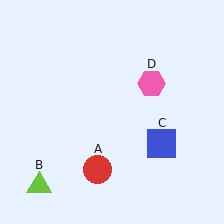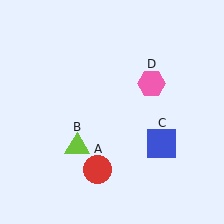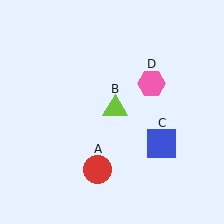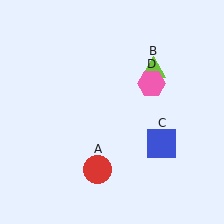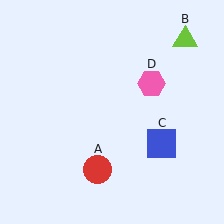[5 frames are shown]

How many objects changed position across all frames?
1 object changed position: lime triangle (object B).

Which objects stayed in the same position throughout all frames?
Red circle (object A) and blue square (object C) and pink hexagon (object D) remained stationary.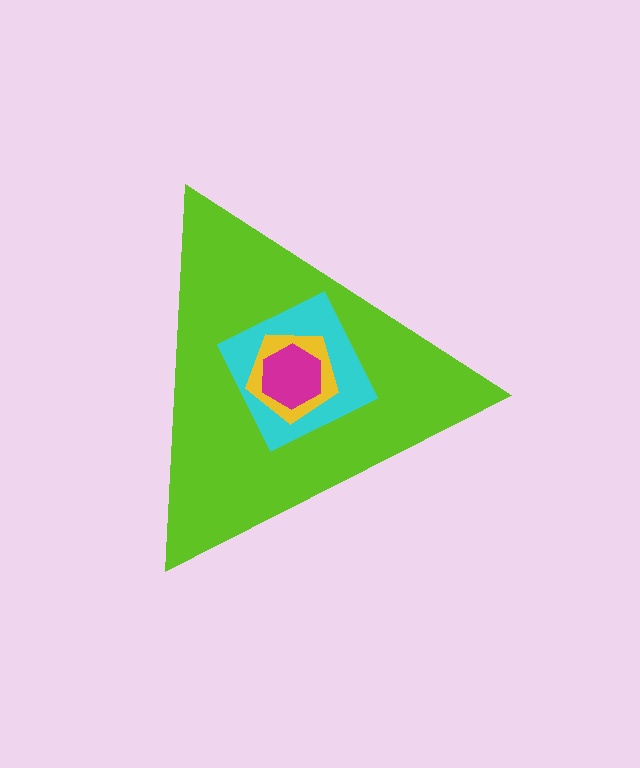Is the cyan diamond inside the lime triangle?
Yes.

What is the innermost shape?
The magenta hexagon.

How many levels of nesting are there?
4.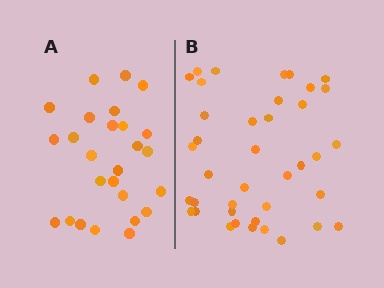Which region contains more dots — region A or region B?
Region B (the right region) has more dots.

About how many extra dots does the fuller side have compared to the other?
Region B has approximately 15 more dots than region A.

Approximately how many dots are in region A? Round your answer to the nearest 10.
About 30 dots. (The exact count is 26, which rounds to 30.)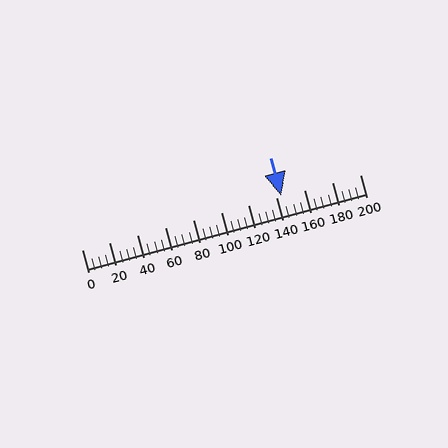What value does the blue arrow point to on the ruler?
The blue arrow points to approximately 143.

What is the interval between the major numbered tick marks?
The major tick marks are spaced 20 units apart.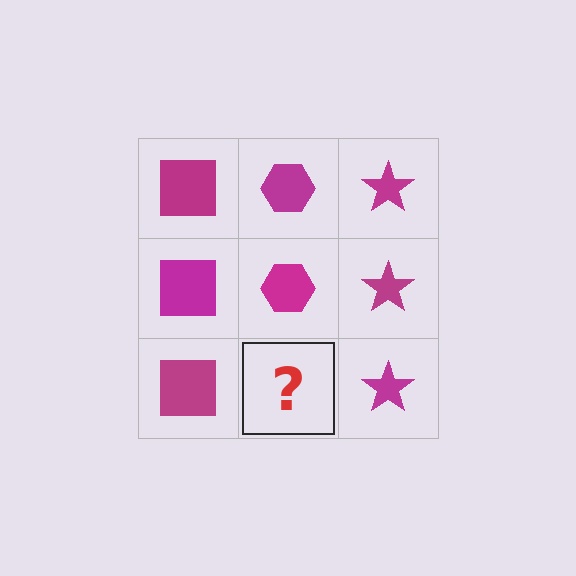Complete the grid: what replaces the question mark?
The question mark should be replaced with a magenta hexagon.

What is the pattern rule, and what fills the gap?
The rule is that each column has a consistent shape. The gap should be filled with a magenta hexagon.